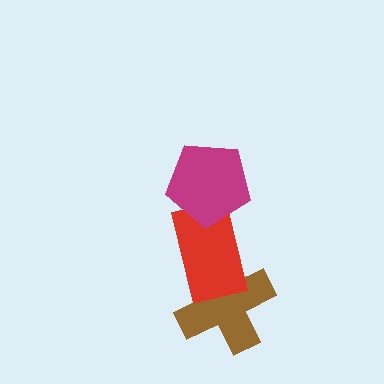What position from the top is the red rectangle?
The red rectangle is 2nd from the top.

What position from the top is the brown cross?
The brown cross is 3rd from the top.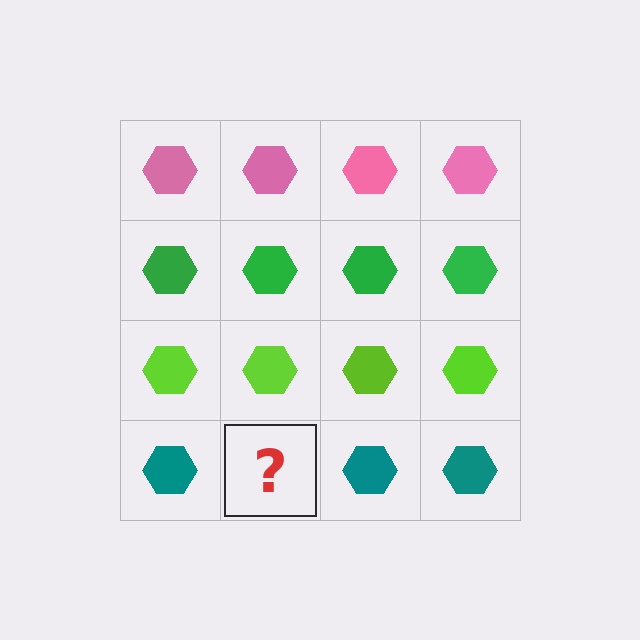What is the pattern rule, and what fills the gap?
The rule is that each row has a consistent color. The gap should be filled with a teal hexagon.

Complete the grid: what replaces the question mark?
The question mark should be replaced with a teal hexagon.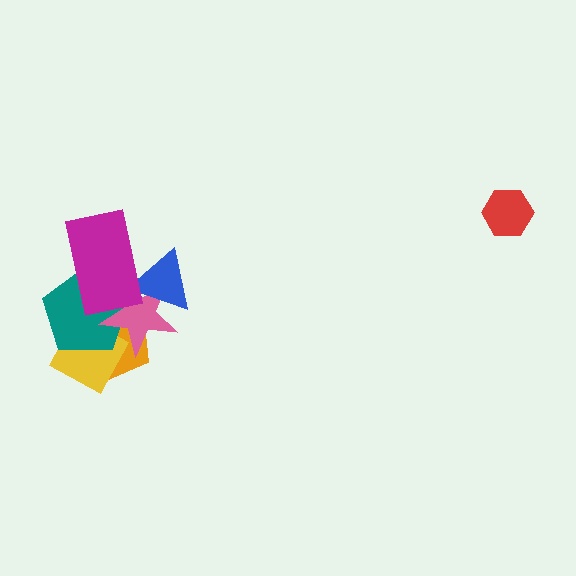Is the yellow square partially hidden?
Yes, it is partially covered by another shape.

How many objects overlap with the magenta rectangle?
3 objects overlap with the magenta rectangle.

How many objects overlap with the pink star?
5 objects overlap with the pink star.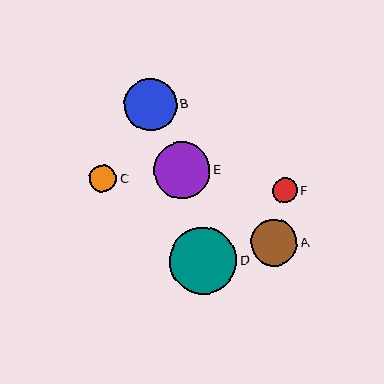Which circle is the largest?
Circle D is the largest with a size of approximately 67 pixels.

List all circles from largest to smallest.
From largest to smallest: D, E, B, A, C, F.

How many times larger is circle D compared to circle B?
Circle D is approximately 1.3 times the size of circle B.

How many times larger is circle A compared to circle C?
Circle A is approximately 1.7 times the size of circle C.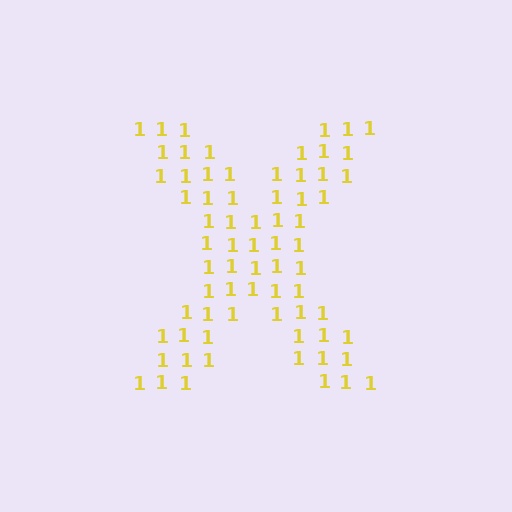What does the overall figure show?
The overall figure shows the letter X.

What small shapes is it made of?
It is made of small digit 1's.